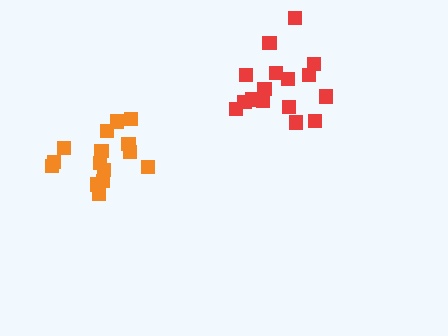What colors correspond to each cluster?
The clusters are colored: orange, red.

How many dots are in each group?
Group 1: 15 dots, Group 2: 17 dots (32 total).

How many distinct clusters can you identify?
There are 2 distinct clusters.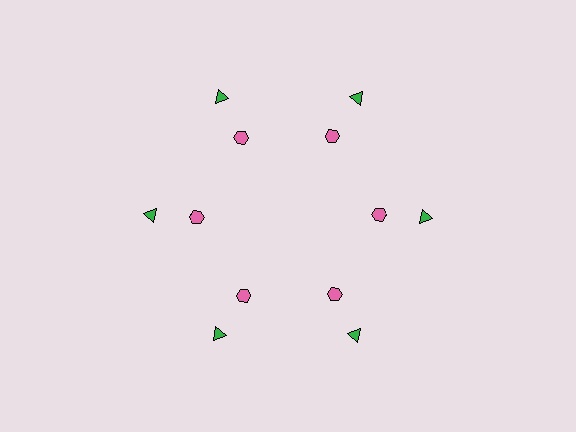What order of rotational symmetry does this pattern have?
This pattern has 6-fold rotational symmetry.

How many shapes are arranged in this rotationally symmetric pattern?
There are 12 shapes, arranged in 6 groups of 2.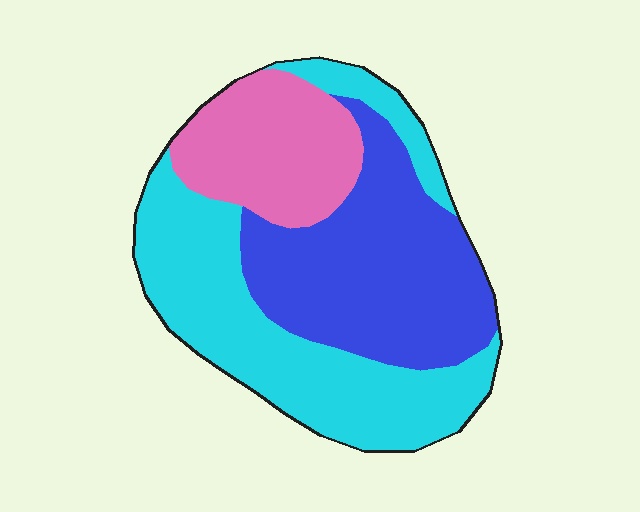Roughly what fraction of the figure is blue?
Blue takes up about three eighths (3/8) of the figure.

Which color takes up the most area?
Cyan, at roughly 40%.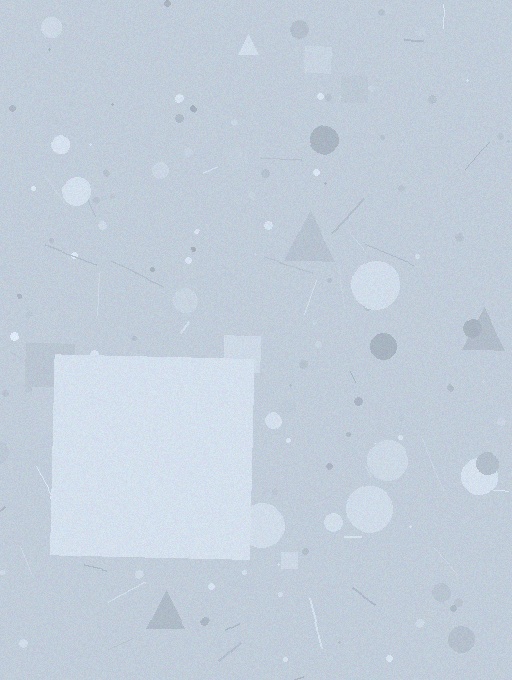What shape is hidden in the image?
A square is hidden in the image.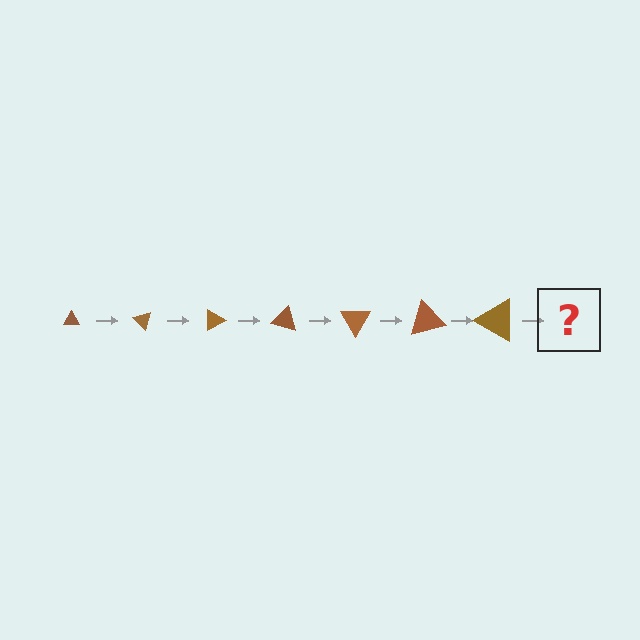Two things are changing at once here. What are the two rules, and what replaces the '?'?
The two rules are that the triangle grows larger each step and it rotates 45 degrees each step. The '?' should be a triangle, larger than the previous one and rotated 315 degrees from the start.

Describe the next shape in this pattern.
It should be a triangle, larger than the previous one and rotated 315 degrees from the start.